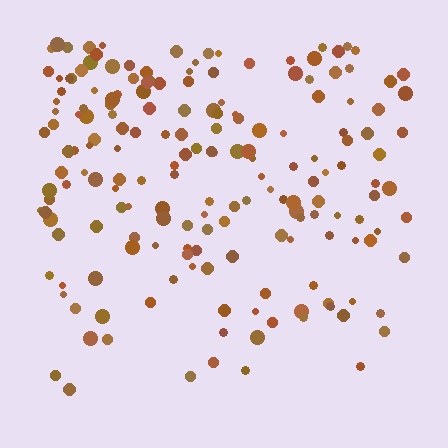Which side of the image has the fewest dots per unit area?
The bottom.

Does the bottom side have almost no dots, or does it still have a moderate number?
Still a moderate number, just noticeably fewer than the top.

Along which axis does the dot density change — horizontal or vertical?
Vertical.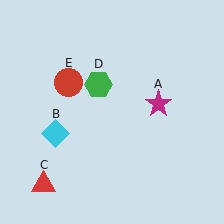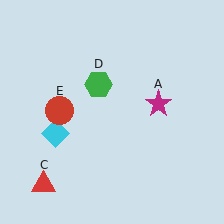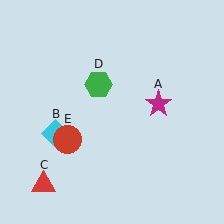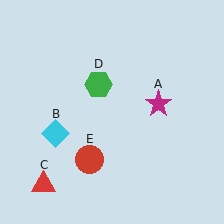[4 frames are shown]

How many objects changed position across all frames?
1 object changed position: red circle (object E).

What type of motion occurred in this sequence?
The red circle (object E) rotated counterclockwise around the center of the scene.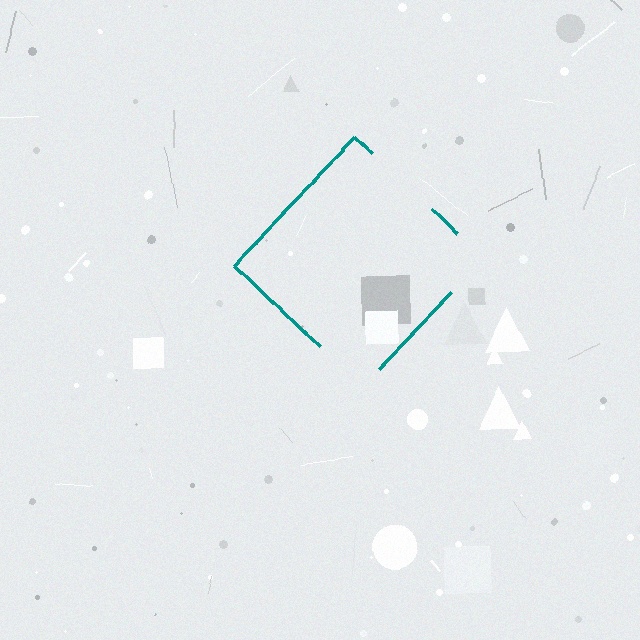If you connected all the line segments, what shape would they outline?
They would outline a diamond.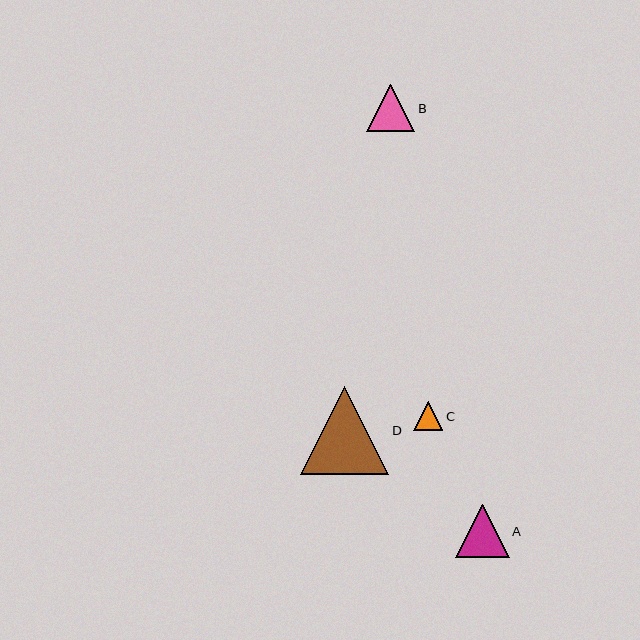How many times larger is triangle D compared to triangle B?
Triangle D is approximately 1.9 times the size of triangle B.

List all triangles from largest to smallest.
From largest to smallest: D, A, B, C.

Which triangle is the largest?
Triangle D is the largest with a size of approximately 88 pixels.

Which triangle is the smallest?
Triangle C is the smallest with a size of approximately 29 pixels.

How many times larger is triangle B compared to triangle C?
Triangle B is approximately 1.6 times the size of triangle C.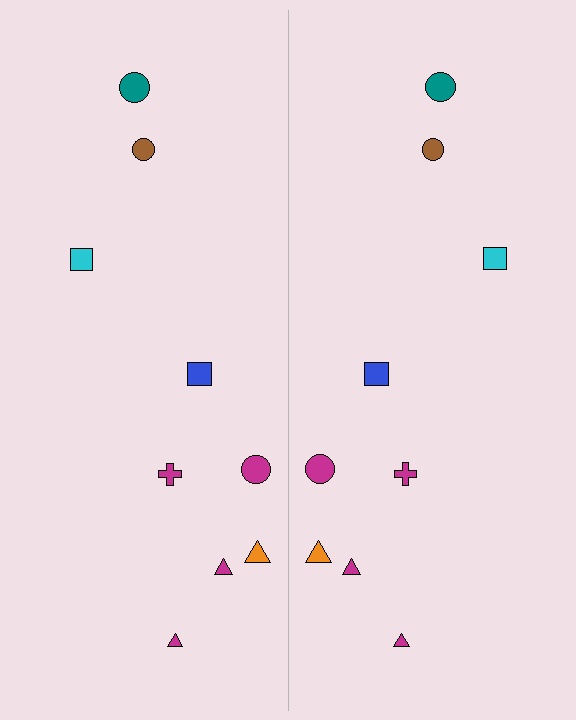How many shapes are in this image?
There are 18 shapes in this image.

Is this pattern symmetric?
Yes, this pattern has bilateral (reflection) symmetry.